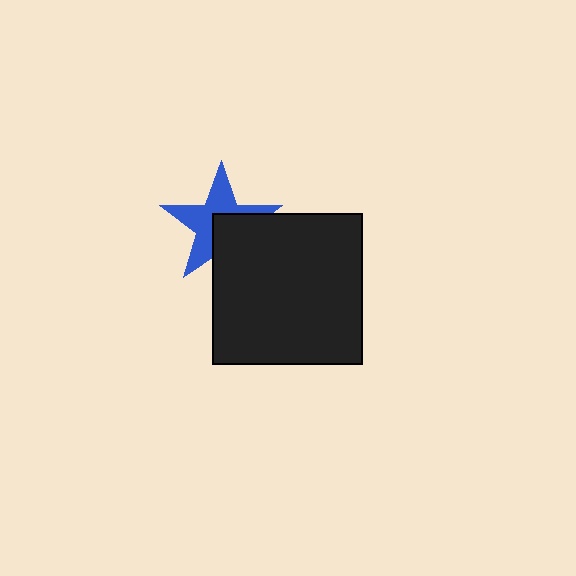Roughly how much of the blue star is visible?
About half of it is visible (roughly 59%).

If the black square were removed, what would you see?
You would see the complete blue star.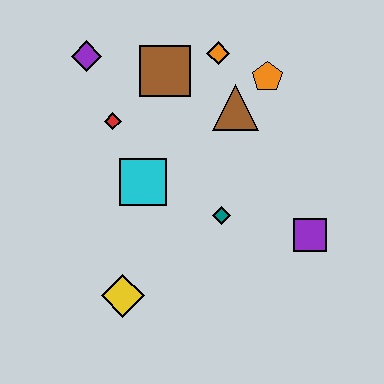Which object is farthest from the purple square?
The purple diamond is farthest from the purple square.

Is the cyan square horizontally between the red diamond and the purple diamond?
No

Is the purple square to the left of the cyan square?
No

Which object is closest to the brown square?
The orange diamond is closest to the brown square.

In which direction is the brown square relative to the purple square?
The brown square is above the purple square.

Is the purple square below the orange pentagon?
Yes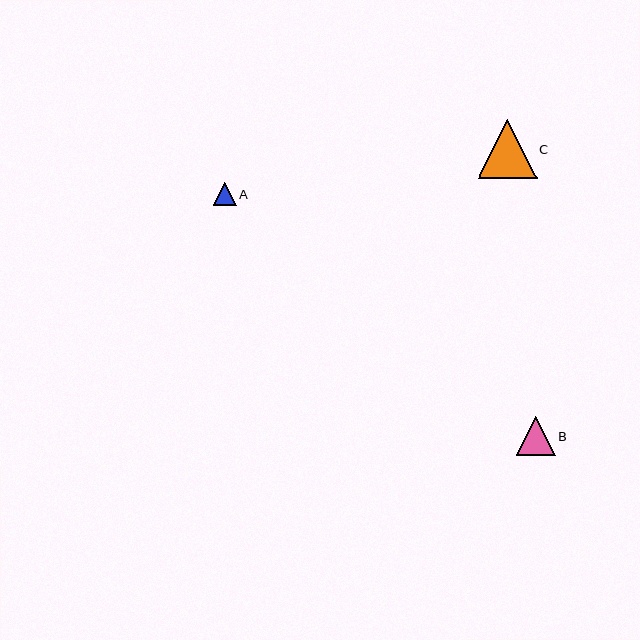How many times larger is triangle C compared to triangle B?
Triangle C is approximately 1.5 times the size of triangle B.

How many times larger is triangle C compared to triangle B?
Triangle C is approximately 1.5 times the size of triangle B.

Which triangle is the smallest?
Triangle A is the smallest with a size of approximately 23 pixels.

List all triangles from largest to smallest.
From largest to smallest: C, B, A.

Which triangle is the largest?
Triangle C is the largest with a size of approximately 58 pixels.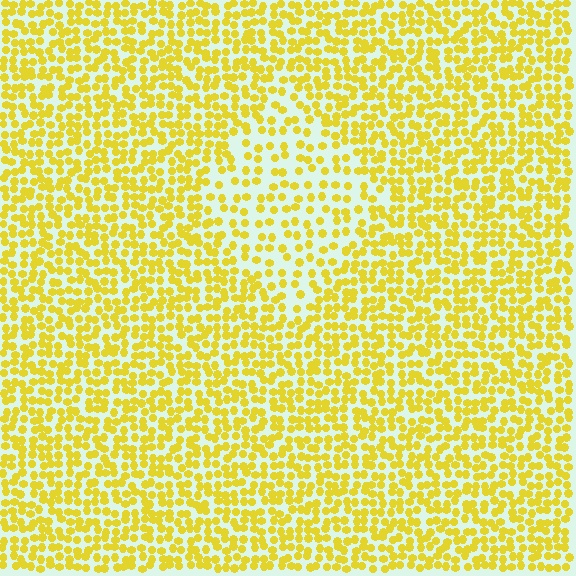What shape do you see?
I see a diamond.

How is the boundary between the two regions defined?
The boundary is defined by a change in element density (approximately 1.9x ratio). All elements are the same color, size, and shape.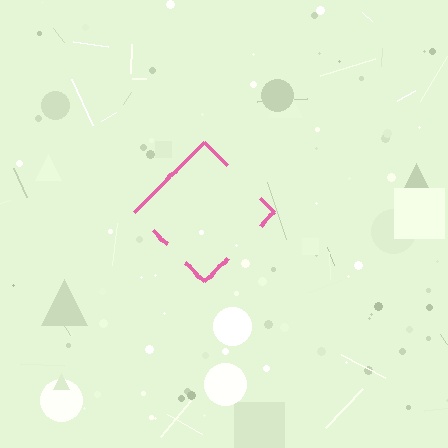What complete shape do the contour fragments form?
The contour fragments form a diamond.